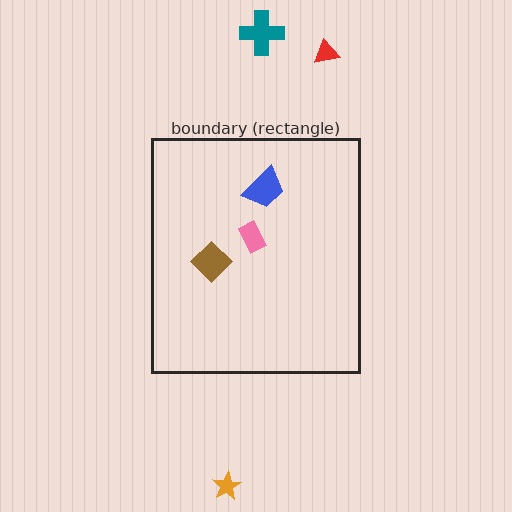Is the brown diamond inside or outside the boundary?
Inside.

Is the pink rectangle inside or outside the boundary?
Inside.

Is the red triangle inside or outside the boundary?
Outside.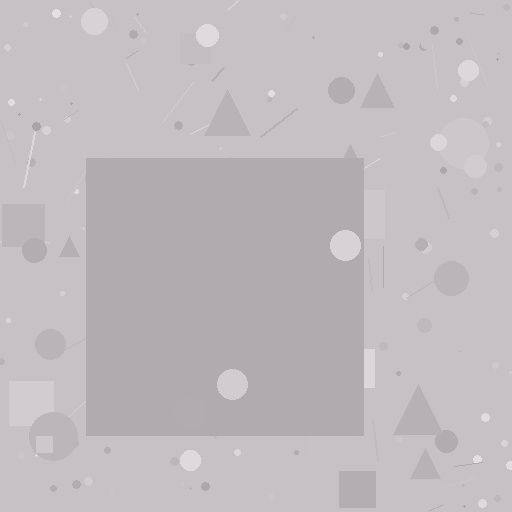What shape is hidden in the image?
A square is hidden in the image.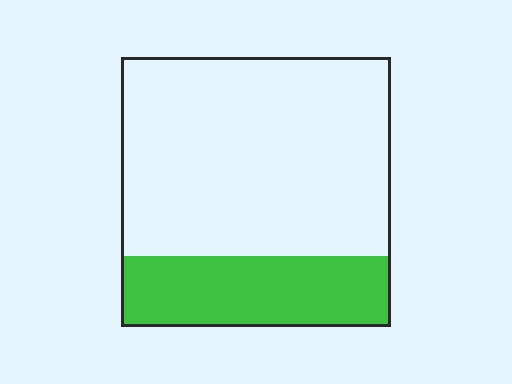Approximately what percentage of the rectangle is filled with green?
Approximately 25%.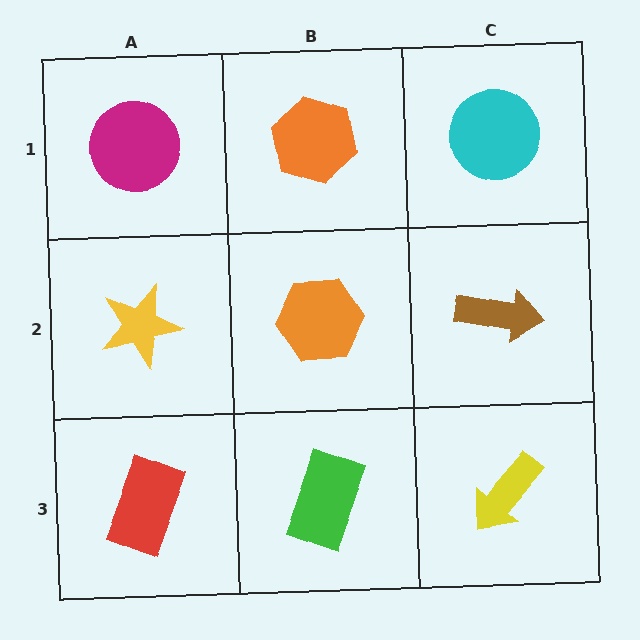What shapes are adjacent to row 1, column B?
An orange hexagon (row 2, column B), a magenta circle (row 1, column A), a cyan circle (row 1, column C).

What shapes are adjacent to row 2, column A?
A magenta circle (row 1, column A), a red rectangle (row 3, column A), an orange hexagon (row 2, column B).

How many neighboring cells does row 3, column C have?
2.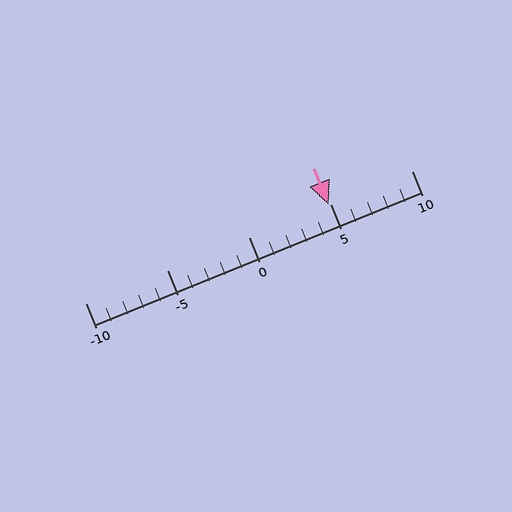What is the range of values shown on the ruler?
The ruler shows values from -10 to 10.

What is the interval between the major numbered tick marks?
The major tick marks are spaced 5 units apart.